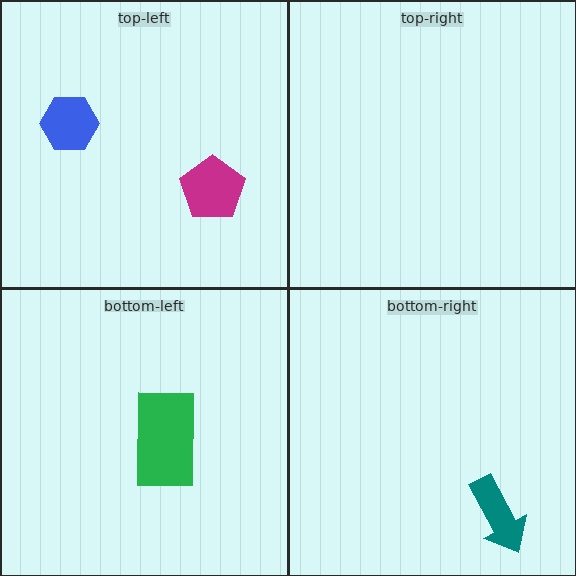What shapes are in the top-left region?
The blue hexagon, the magenta pentagon.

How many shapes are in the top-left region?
2.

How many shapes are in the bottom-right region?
1.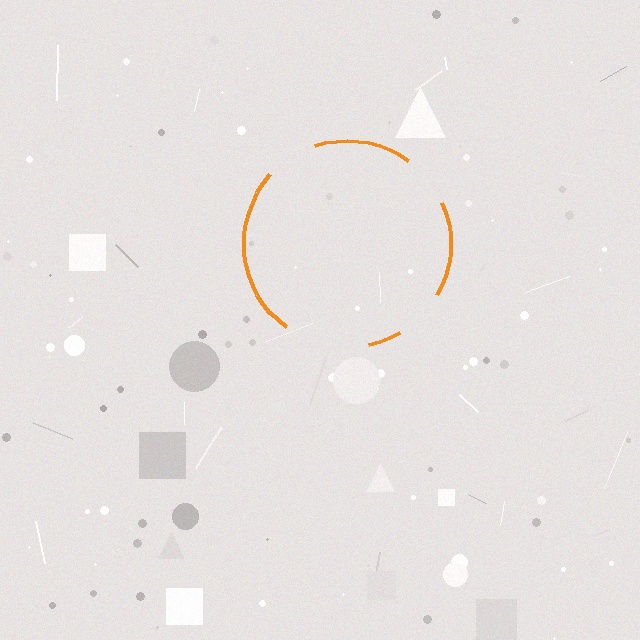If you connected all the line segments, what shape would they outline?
They would outline a circle.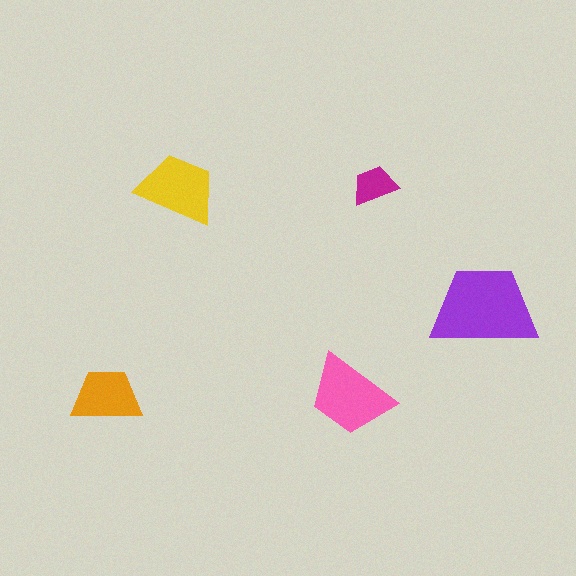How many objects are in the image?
There are 5 objects in the image.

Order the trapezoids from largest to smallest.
the purple one, the pink one, the yellow one, the orange one, the magenta one.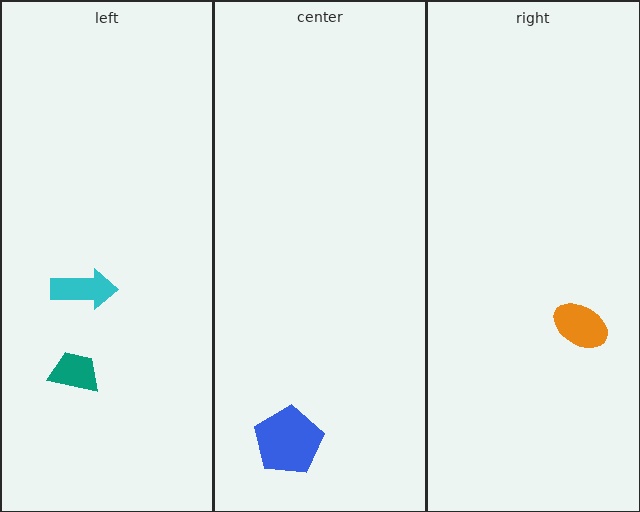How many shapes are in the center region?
1.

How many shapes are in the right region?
1.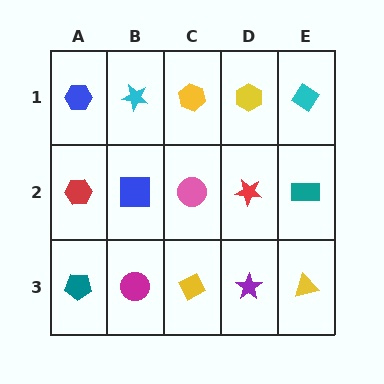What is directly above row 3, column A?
A red hexagon.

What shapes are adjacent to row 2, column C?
A yellow hexagon (row 1, column C), a yellow diamond (row 3, column C), a blue square (row 2, column B), a red star (row 2, column D).